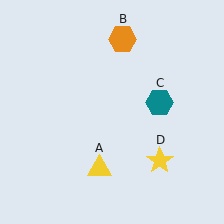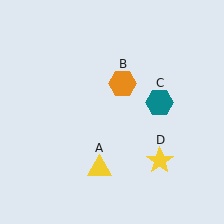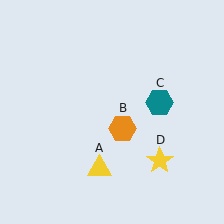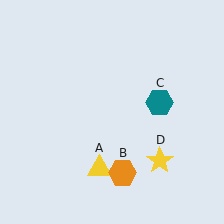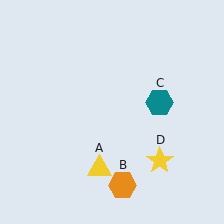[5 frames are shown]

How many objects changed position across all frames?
1 object changed position: orange hexagon (object B).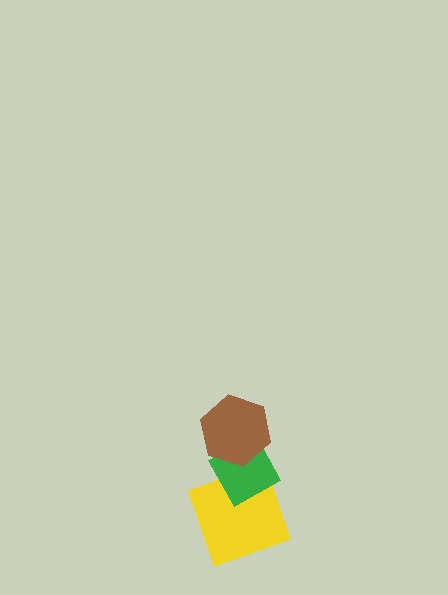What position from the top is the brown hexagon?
The brown hexagon is 1st from the top.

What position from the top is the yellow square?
The yellow square is 3rd from the top.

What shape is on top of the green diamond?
The brown hexagon is on top of the green diamond.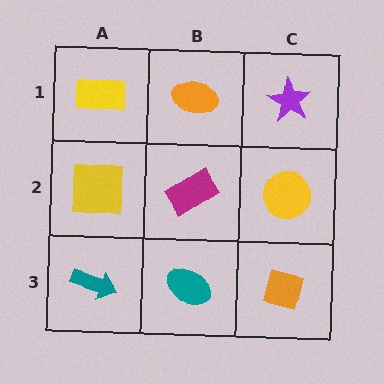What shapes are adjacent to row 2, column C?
A purple star (row 1, column C), an orange square (row 3, column C), a magenta rectangle (row 2, column B).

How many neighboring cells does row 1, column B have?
3.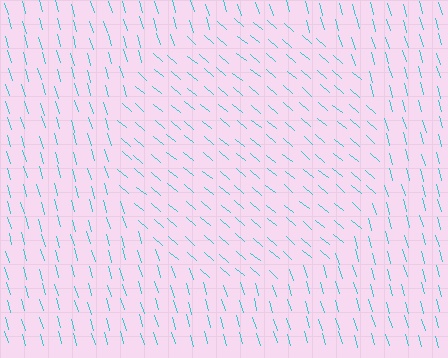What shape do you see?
I see a circle.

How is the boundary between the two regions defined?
The boundary is defined purely by a change in line orientation (approximately 33 degrees difference). All lines are the same color and thickness.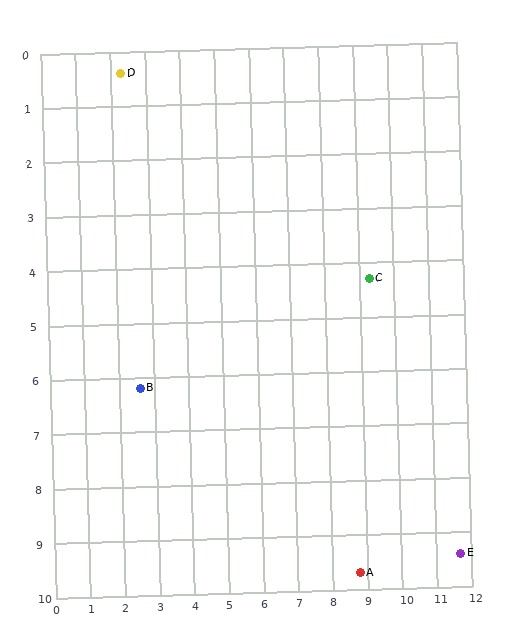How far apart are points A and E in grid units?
Points A and E are about 2.9 grid units apart.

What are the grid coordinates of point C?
Point C is at approximately (9.3, 4.3).